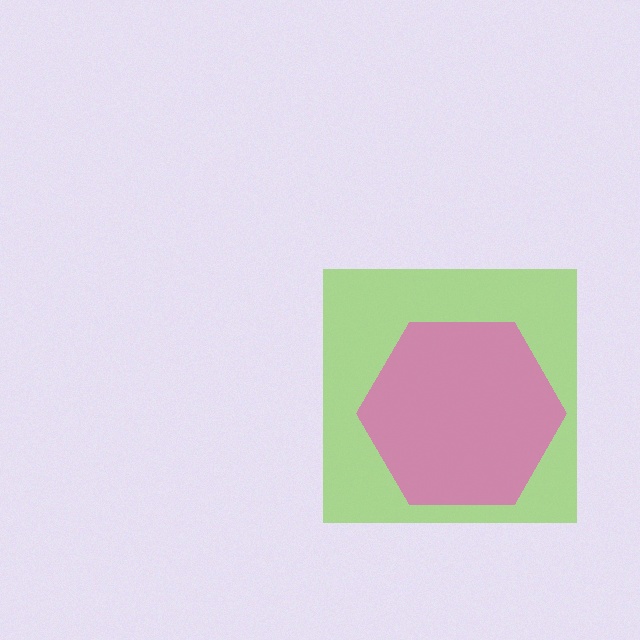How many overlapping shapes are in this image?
There are 2 overlapping shapes in the image.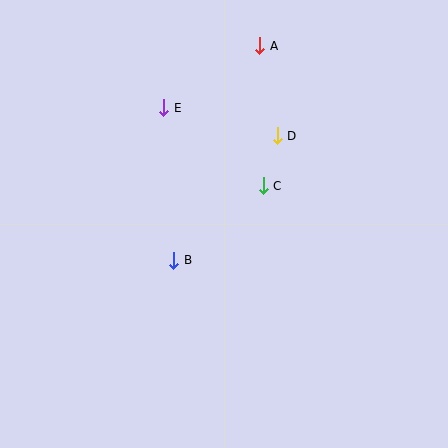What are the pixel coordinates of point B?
Point B is at (174, 260).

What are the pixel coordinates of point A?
Point A is at (260, 46).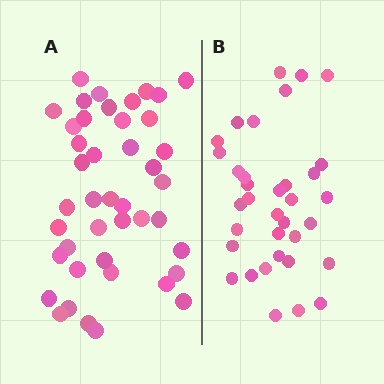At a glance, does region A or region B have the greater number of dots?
Region A (the left region) has more dots.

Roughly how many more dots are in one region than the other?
Region A has roughly 8 or so more dots than region B.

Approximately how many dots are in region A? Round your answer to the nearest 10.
About 40 dots. (The exact count is 43, which rounds to 40.)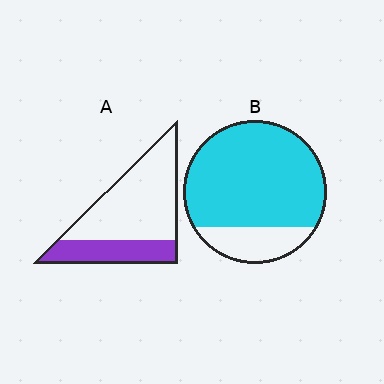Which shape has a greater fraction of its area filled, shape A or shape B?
Shape B.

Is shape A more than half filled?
No.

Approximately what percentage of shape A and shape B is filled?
A is approximately 30% and B is approximately 80%.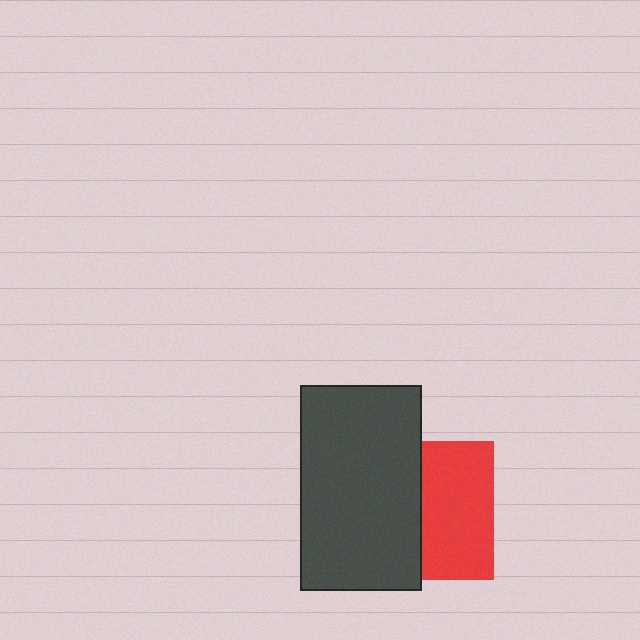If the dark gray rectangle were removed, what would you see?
You would see the complete red square.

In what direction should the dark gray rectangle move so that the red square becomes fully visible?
The dark gray rectangle should move left. That is the shortest direction to clear the overlap and leave the red square fully visible.